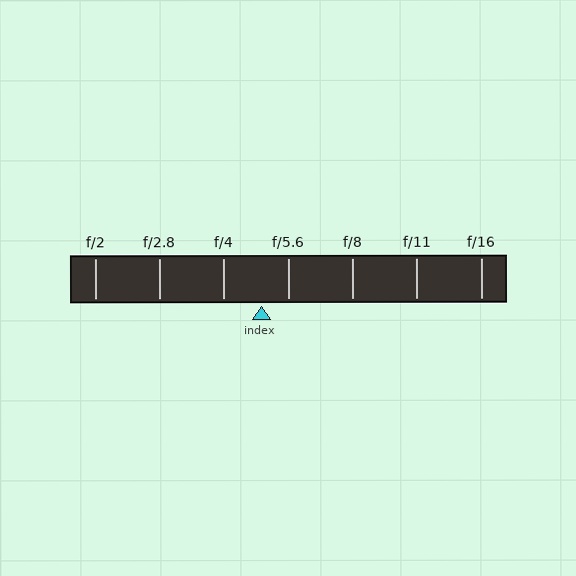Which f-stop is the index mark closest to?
The index mark is closest to f/5.6.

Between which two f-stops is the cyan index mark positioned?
The index mark is between f/4 and f/5.6.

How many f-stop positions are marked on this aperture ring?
There are 7 f-stop positions marked.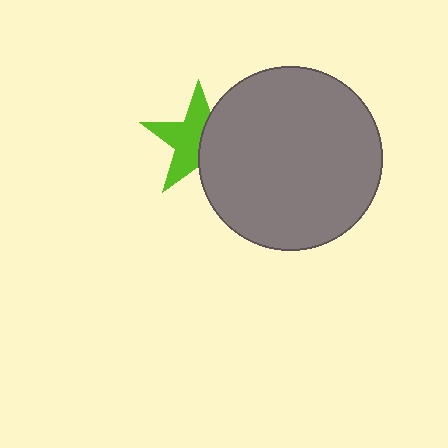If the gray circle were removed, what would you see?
You would see the complete lime star.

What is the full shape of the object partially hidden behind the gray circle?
The partially hidden object is a lime star.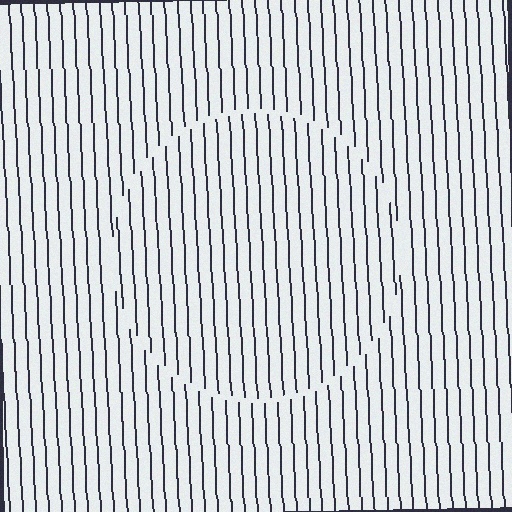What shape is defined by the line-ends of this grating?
An illusory circle. The interior of the shape contains the same grating, shifted by half a period — the contour is defined by the phase discontinuity where line-ends from the inner and outer gratings abut.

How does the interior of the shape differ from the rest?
The interior of the shape contains the same grating, shifted by half a period — the contour is defined by the phase discontinuity where line-ends from the inner and outer gratings abut.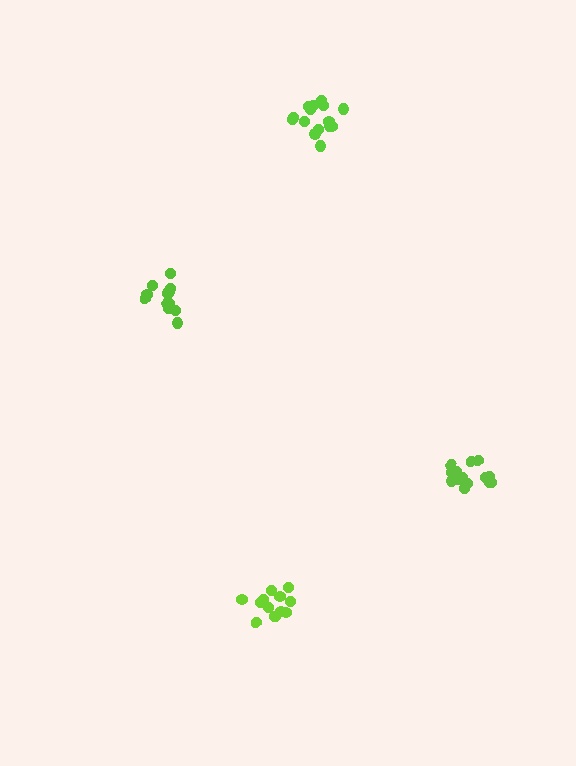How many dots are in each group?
Group 1: 12 dots, Group 2: 13 dots, Group 3: 15 dots, Group 4: 16 dots (56 total).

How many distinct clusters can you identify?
There are 4 distinct clusters.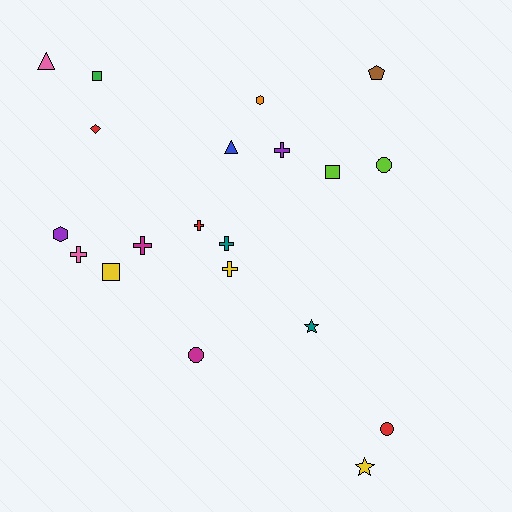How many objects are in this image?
There are 20 objects.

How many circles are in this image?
There are 3 circles.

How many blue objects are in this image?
There is 1 blue object.